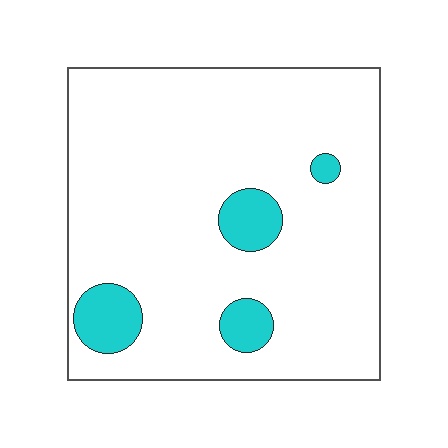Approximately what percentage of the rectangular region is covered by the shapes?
Approximately 10%.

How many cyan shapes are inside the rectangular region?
4.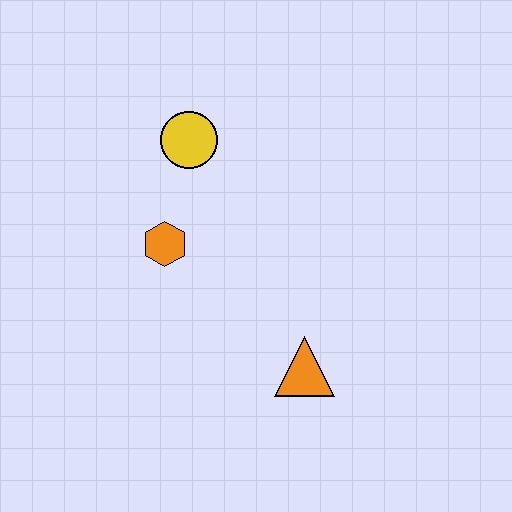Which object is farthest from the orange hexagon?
The orange triangle is farthest from the orange hexagon.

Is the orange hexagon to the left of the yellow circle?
Yes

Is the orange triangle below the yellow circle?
Yes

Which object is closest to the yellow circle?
The orange hexagon is closest to the yellow circle.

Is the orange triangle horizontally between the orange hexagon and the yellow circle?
No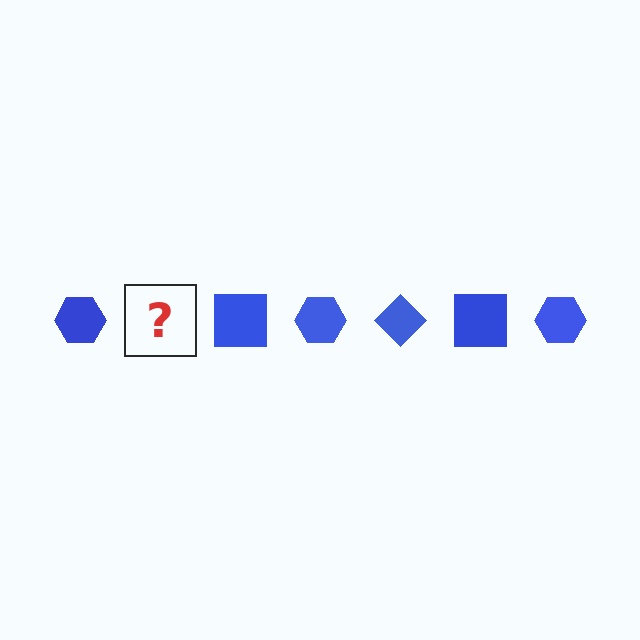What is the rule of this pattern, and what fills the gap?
The rule is that the pattern cycles through hexagon, diamond, square shapes in blue. The gap should be filled with a blue diamond.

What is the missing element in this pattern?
The missing element is a blue diamond.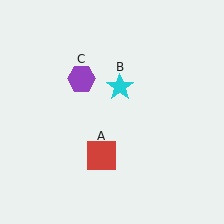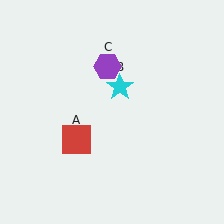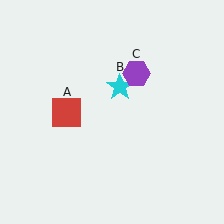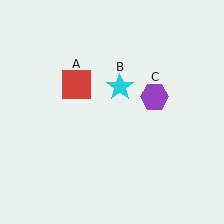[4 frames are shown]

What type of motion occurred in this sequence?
The red square (object A), purple hexagon (object C) rotated clockwise around the center of the scene.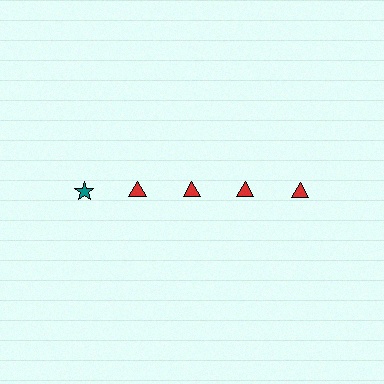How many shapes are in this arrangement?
There are 5 shapes arranged in a grid pattern.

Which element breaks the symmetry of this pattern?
The teal star in the top row, leftmost column breaks the symmetry. All other shapes are red triangles.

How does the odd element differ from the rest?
It differs in both color (teal instead of red) and shape (star instead of triangle).